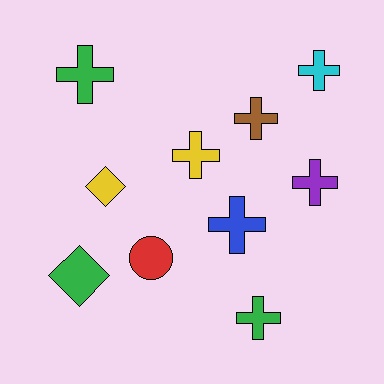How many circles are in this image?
There is 1 circle.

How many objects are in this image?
There are 10 objects.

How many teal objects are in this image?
There are no teal objects.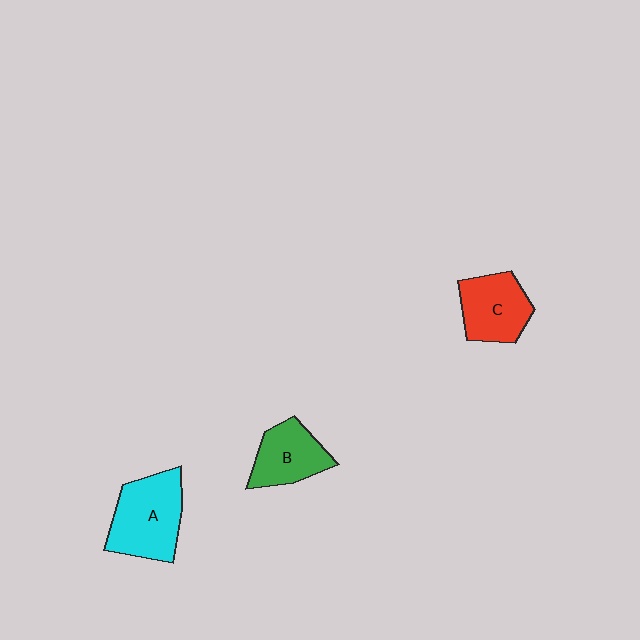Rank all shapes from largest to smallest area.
From largest to smallest: A (cyan), C (red), B (green).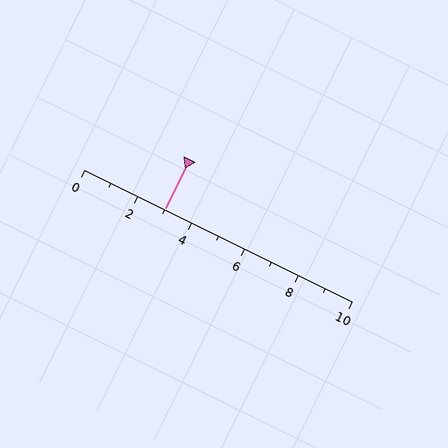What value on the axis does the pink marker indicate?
The marker indicates approximately 3.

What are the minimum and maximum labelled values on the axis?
The axis runs from 0 to 10.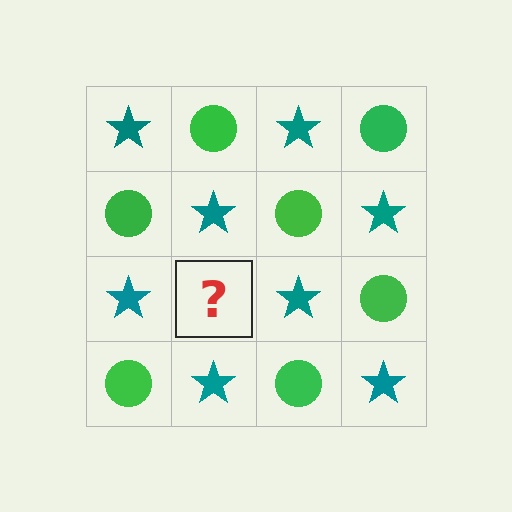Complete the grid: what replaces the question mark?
The question mark should be replaced with a green circle.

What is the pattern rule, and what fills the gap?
The rule is that it alternates teal star and green circle in a checkerboard pattern. The gap should be filled with a green circle.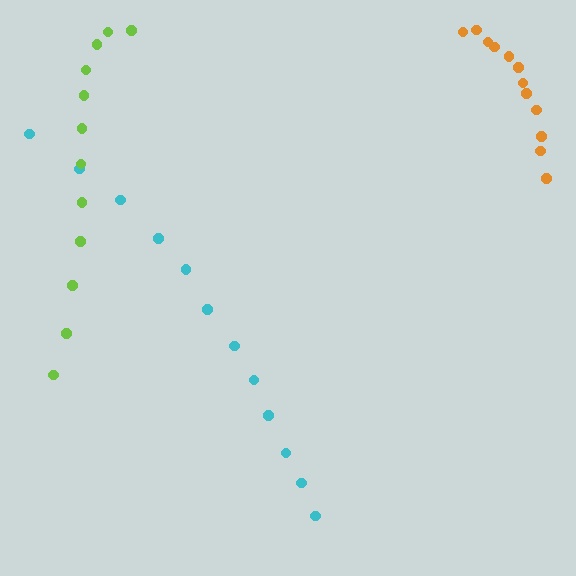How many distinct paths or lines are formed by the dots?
There are 3 distinct paths.